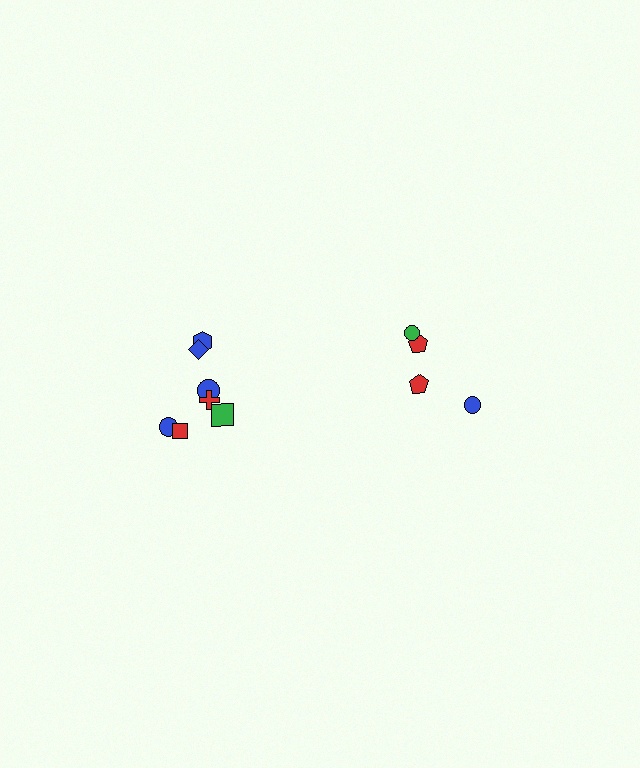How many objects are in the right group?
There are 4 objects.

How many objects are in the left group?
There are 7 objects.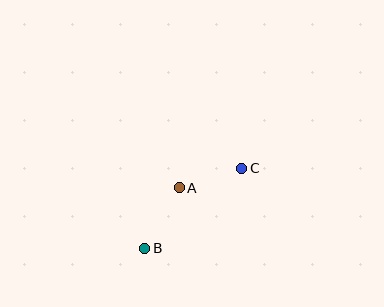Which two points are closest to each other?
Points A and C are closest to each other.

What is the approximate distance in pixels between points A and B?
The distance between A and B is approximately 69 pixels.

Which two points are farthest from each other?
Points B and C are farthest from each other.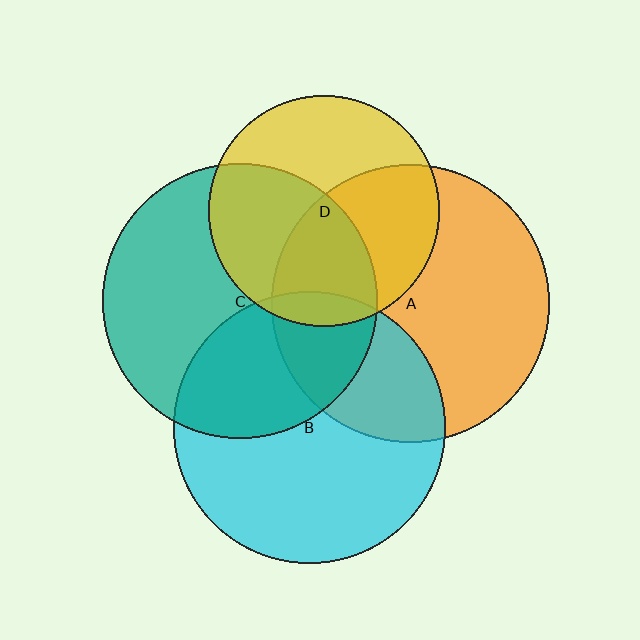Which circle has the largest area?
Circle A (orange).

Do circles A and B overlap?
Yes.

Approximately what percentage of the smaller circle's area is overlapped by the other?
Approximately 30%.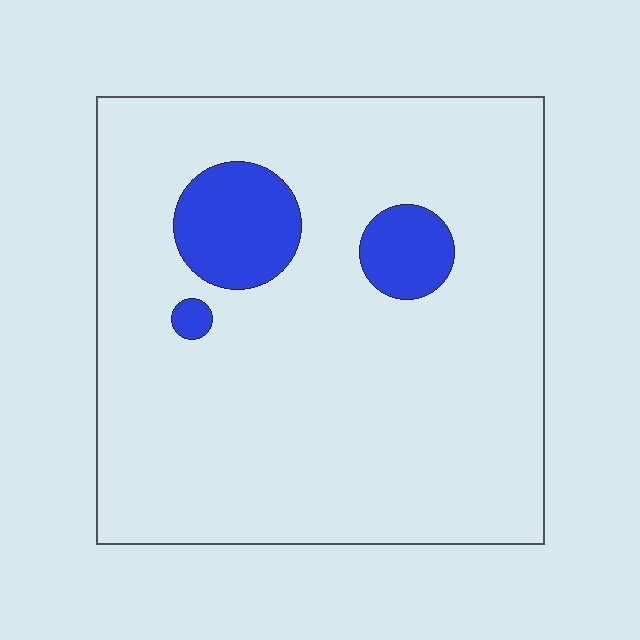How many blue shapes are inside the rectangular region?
3.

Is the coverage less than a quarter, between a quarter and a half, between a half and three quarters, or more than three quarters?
Less than a quarter.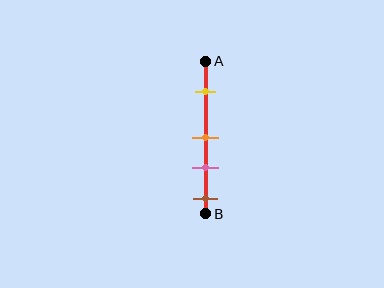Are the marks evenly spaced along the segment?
No, the marks are not evenly spaced.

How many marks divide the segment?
There are 4 marks dividing the segment.